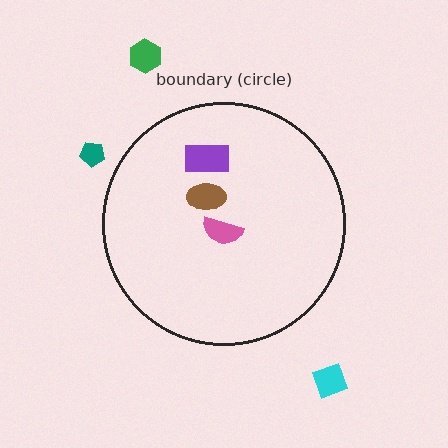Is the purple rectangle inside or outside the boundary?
Inside.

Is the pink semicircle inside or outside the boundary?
Inside.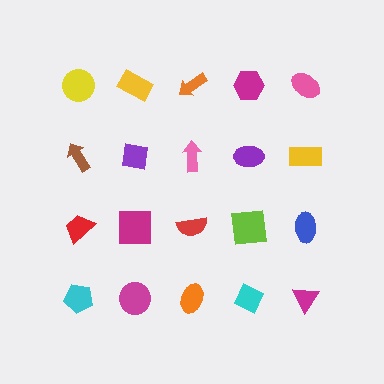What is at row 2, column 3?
A pink arrow.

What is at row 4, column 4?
A cyan diamond.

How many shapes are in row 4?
5 shapes.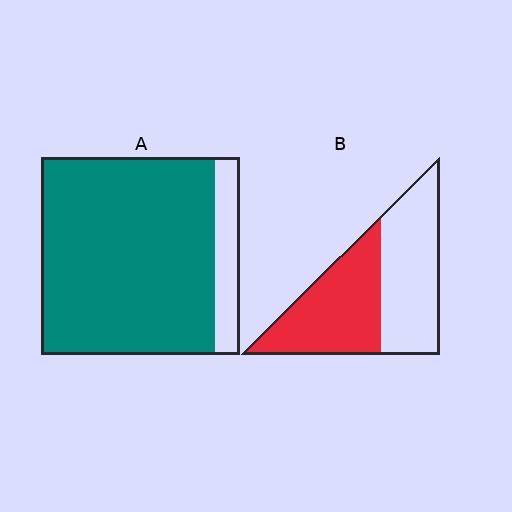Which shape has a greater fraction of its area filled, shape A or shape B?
Shape A.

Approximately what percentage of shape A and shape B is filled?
A is approximately 85% and B is approximately 50%.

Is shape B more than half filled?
Roughly half.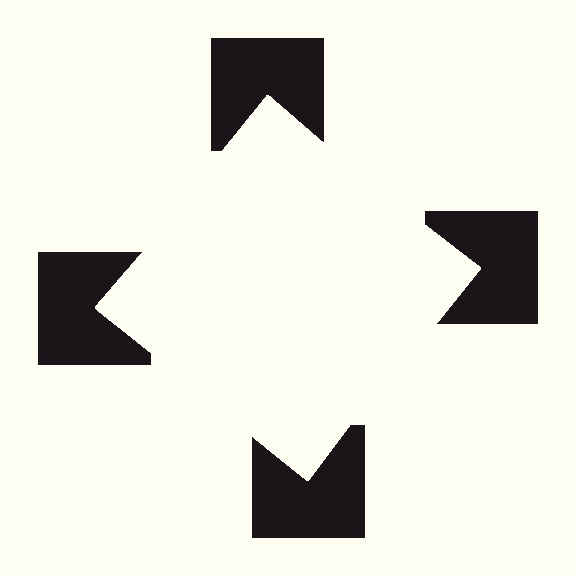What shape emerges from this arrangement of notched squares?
An illusory square — its edges are inferred from the aligned wedge cuts in the notched squares, not physically drawn.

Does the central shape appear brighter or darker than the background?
It typically appears slightly brighter than the background, even though no actual brightness change is drawn.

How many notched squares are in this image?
There are 4 — one at each vertex of the illusory square.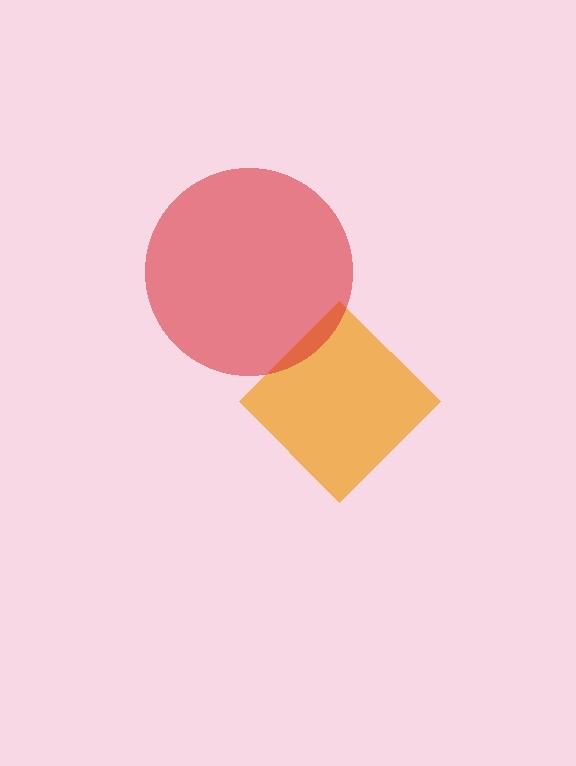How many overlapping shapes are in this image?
There are 2 overlapping shapes in the image.